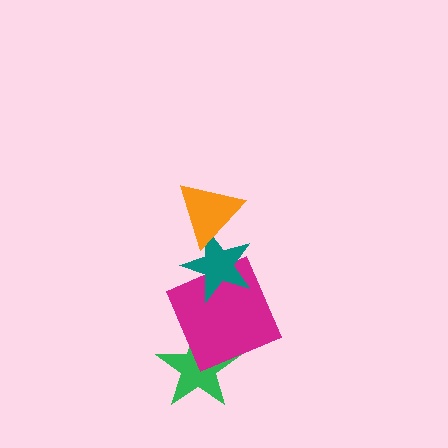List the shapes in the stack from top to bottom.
From top to bottom: the orange triangle, the teal star, the magenta square, the green star.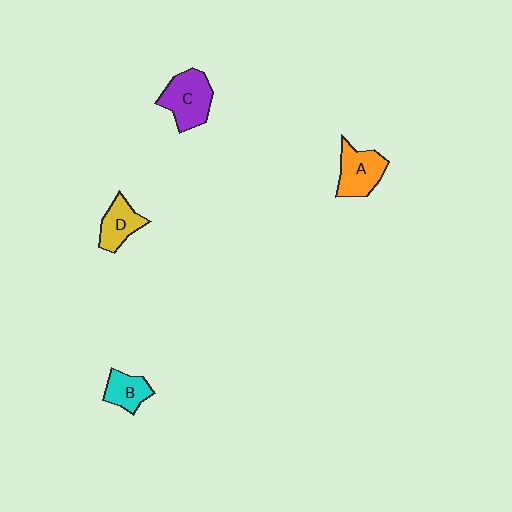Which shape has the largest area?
Shape C (purple).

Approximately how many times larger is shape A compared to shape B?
Approximately 1.4 times.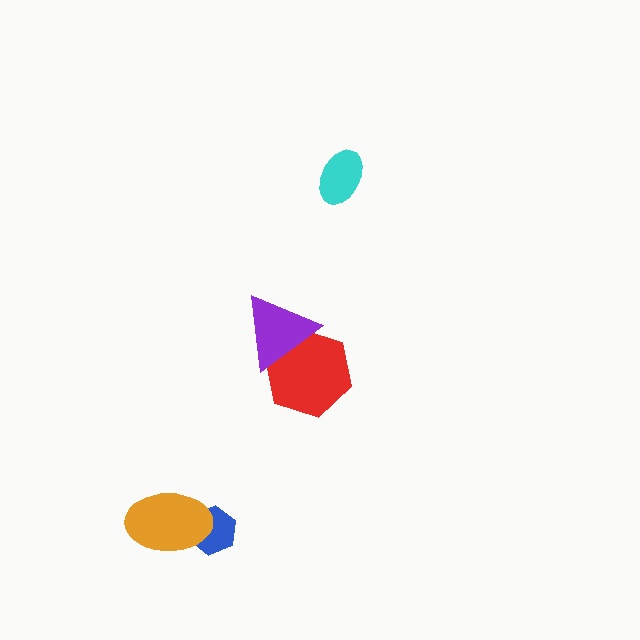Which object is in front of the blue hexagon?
The orange ellipse is in front of the blue hexagon.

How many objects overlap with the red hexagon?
1 object overlaps with the red hexagon.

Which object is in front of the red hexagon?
The purple triangle is in front of the red hexagon.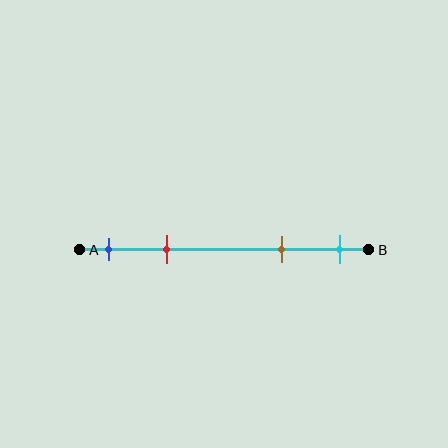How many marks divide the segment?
There are 4 marks dividing the segment.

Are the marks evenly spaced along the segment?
No, the marks are not evenly spaced.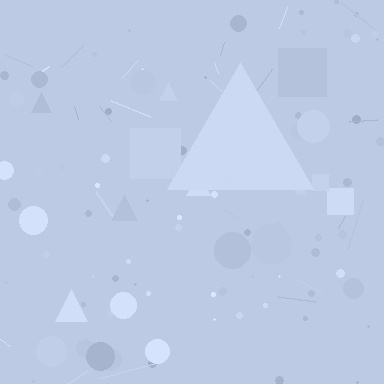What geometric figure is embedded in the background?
A triangle is embedded in the background.